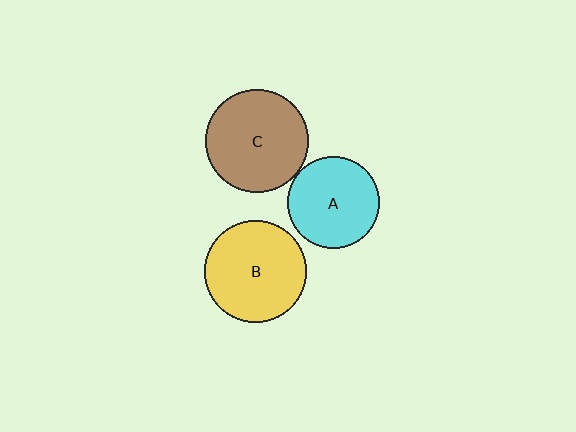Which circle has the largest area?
Circle C (brown).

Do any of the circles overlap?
No, none of the circles overlap.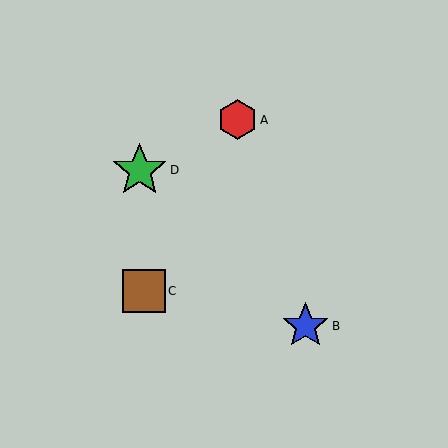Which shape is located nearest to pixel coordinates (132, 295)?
The brown square (labeled C) at (144, 291) is nearest to that location.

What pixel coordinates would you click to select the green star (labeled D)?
Click at (140, 170) to select the green star D.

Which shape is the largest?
The green star (labeled D) is the largest.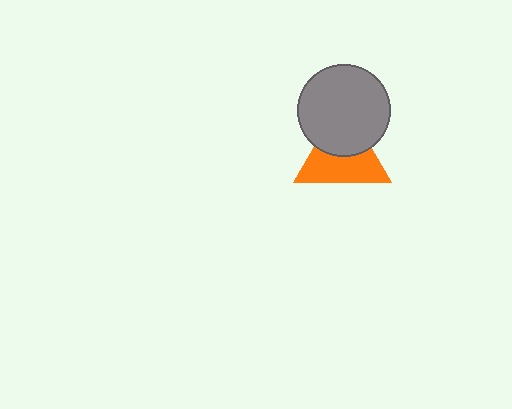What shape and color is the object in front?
The object in front is a gray circle.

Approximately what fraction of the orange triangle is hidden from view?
Roughly 42% of the orange triangle is hidden behind the gray circle.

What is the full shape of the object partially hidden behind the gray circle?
The partially hidden object is an orange triangle.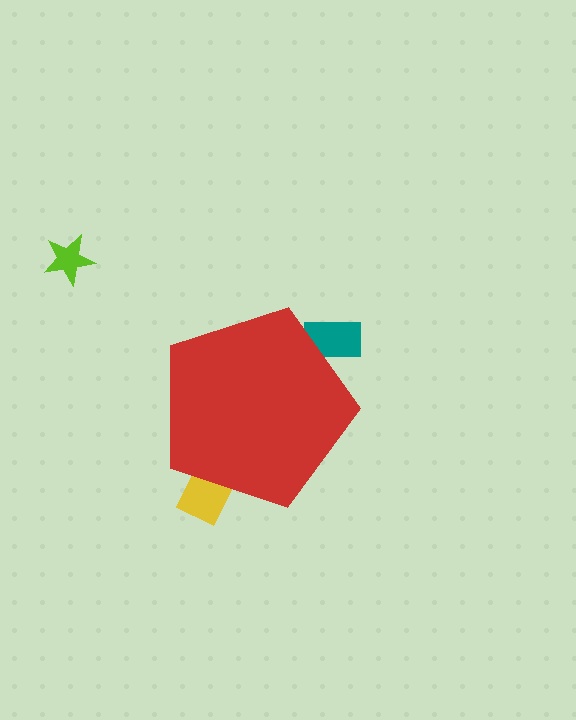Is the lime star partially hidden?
No, the lime star is fully visible.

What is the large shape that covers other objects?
A red pentagon.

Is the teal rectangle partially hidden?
Yes, the teal rectangle is partially hidden behind the red pentagon.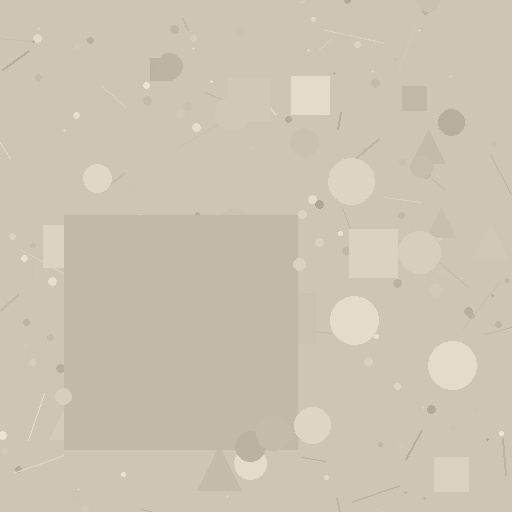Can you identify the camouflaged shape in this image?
The camouflaged shape is a square.